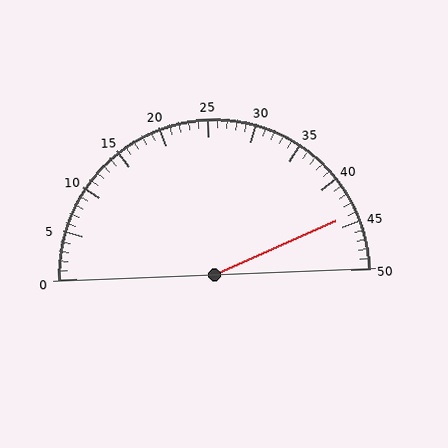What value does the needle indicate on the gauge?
The needle indicates approximately 44.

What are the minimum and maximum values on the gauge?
The gauge ranges from 0 to 50.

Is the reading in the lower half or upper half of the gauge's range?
The reading is in the upper half of the range (0 to 50).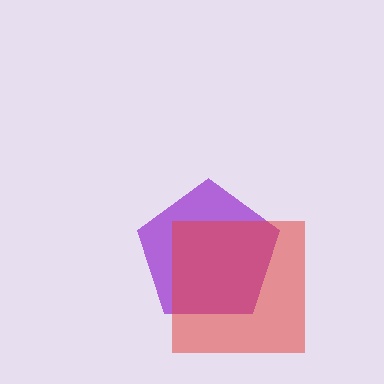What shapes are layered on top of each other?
The layered shapes are: a purple pentagon, a red square.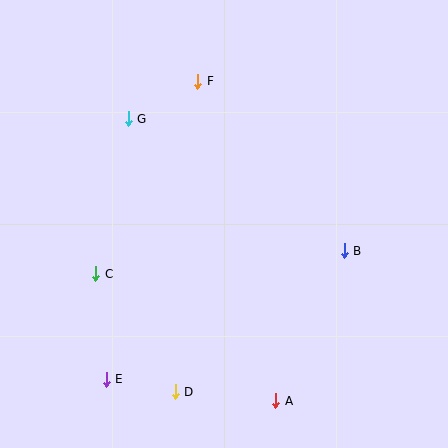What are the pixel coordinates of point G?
Point G is at (128, 119).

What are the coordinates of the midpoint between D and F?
The midpoint between D and F is at (186, 237).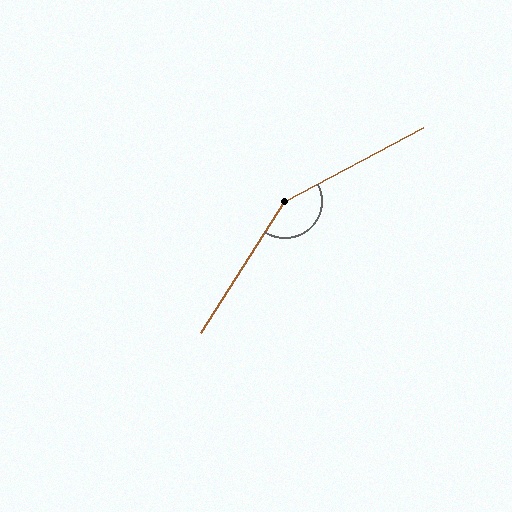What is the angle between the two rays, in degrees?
Approximately 151 degrees.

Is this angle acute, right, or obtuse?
It is obtuse.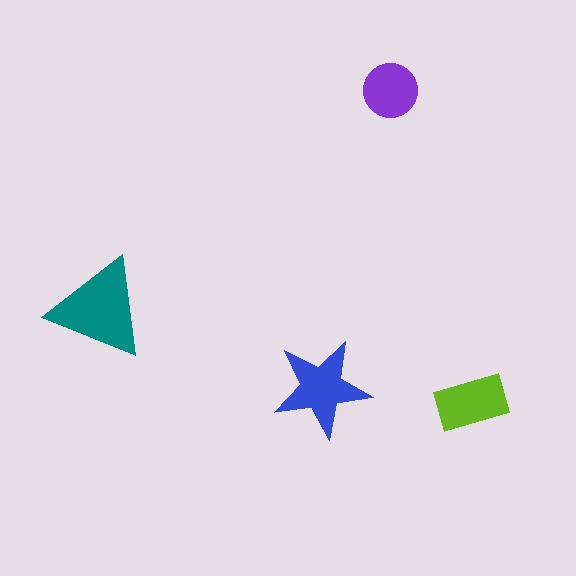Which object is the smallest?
The purple circle.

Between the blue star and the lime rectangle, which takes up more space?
The blue star.